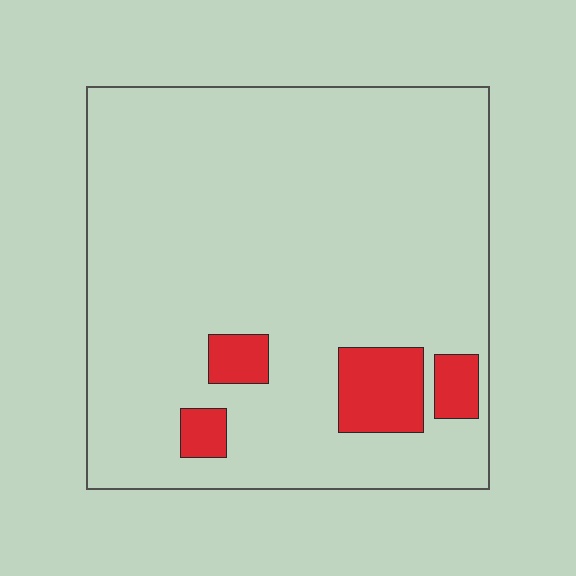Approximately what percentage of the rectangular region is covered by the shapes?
Approximately 10%.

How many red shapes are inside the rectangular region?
4.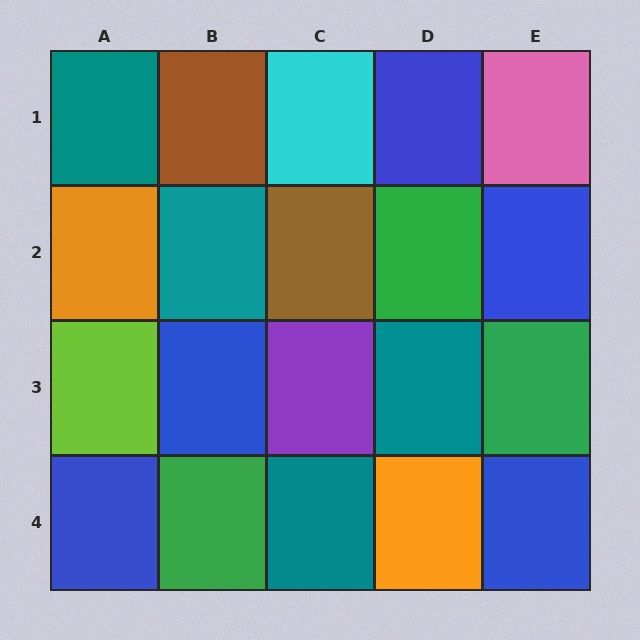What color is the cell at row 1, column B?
Brown.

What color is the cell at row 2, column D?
Green.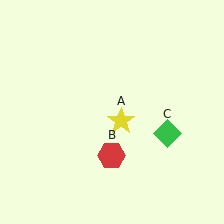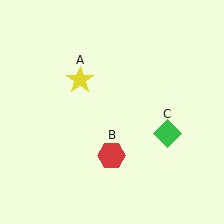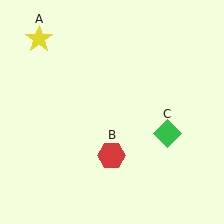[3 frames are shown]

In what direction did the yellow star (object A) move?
The yellow star (object A) moved up and to the left.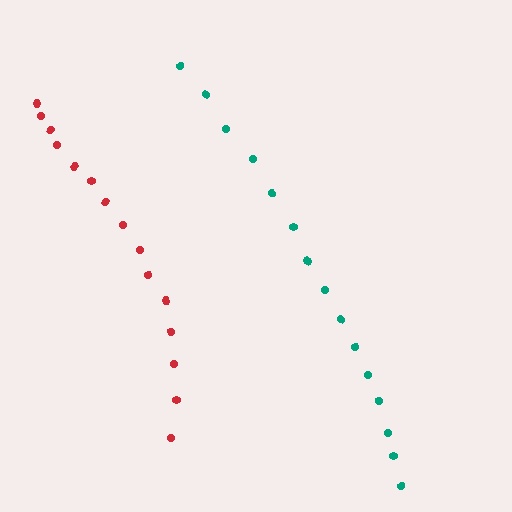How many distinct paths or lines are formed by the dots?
There are 2 distinct paths.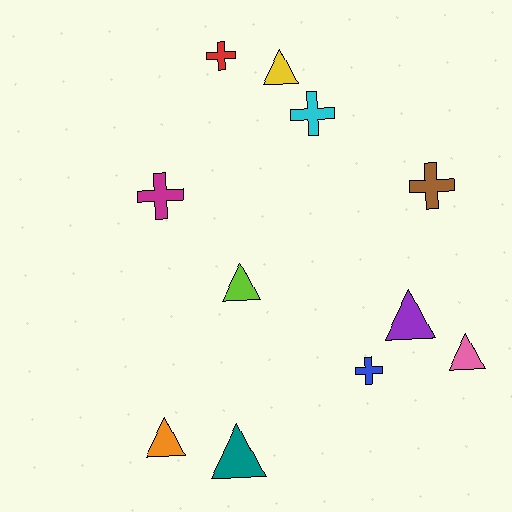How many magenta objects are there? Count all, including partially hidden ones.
There is 1 magenta object.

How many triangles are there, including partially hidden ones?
There are 6 triangles.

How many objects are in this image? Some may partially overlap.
There are 11 objects.